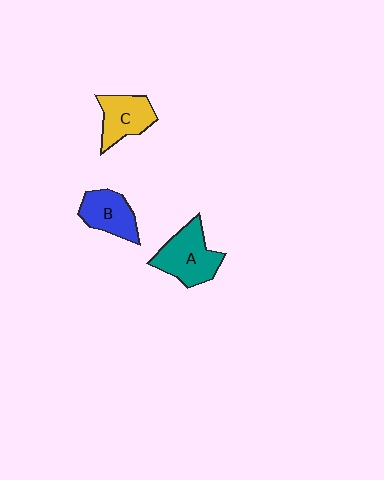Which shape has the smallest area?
Shape B (blue).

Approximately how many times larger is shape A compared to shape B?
Approximately 1.3 times.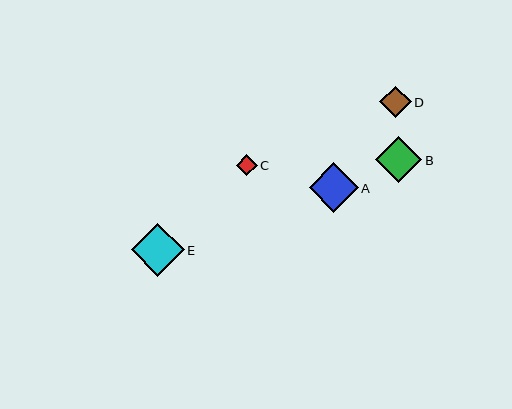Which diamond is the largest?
Diamond E is the largest with a size of approximately 53 pixels.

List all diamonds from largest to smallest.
From largest to smallest: E, A, B, D, C.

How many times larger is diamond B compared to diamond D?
Diamond B is approximately 1.5 times the size of diamond D.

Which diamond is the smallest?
Diamond C is the smallest with a size of approximately 21 pixels.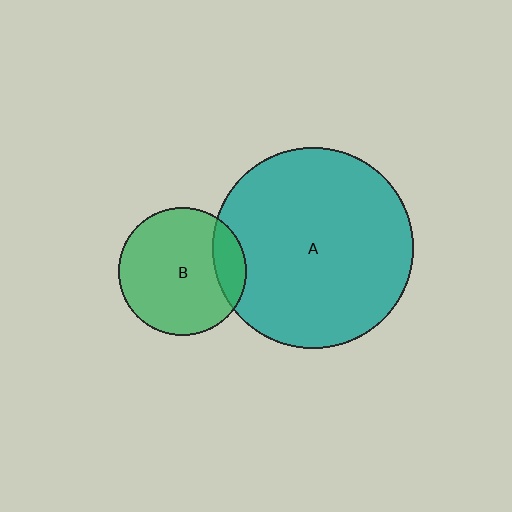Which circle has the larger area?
Circle A (teal).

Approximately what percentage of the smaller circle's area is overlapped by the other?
Approximately 15%.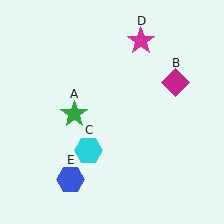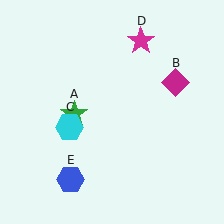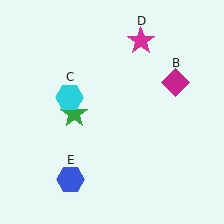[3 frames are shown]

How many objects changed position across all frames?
1 object changed position: cyan hexagon (object C).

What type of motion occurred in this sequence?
The cyan hexagon (object C) rotated clockwise around the center of the scene.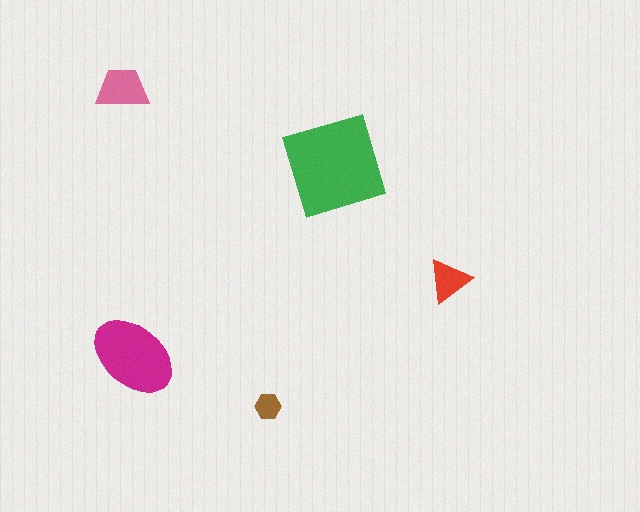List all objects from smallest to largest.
The brown hexagon, the red triangle, the pink trapezoid, the magenta ellipse, the green diamond.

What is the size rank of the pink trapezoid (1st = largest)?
3rd.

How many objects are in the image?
There are 5 objects in the image.